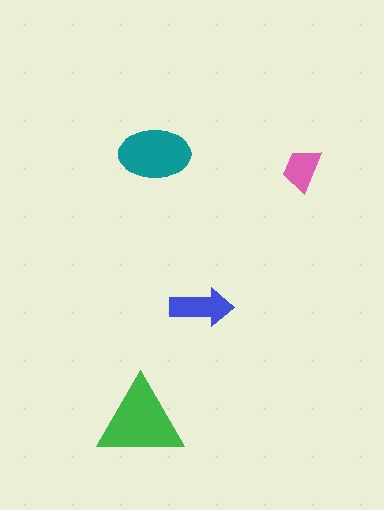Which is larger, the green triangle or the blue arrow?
The green triangle.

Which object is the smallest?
The pink trapezoid.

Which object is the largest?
The green triangle.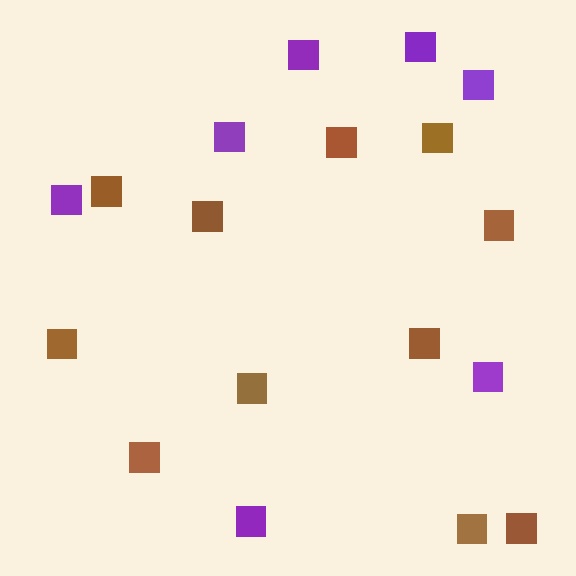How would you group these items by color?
There are 2 groups: one group of purple squares (7) and one group of brown squares (11).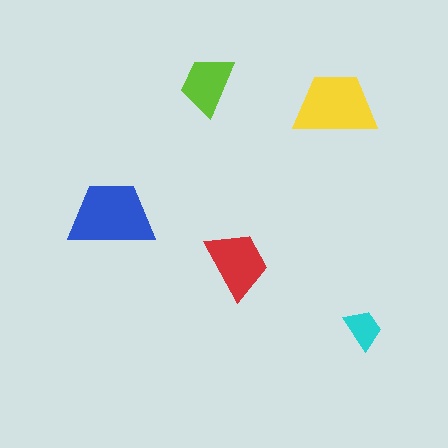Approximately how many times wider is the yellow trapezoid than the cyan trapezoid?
About 2 times wider.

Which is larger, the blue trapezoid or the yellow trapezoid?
The blue one.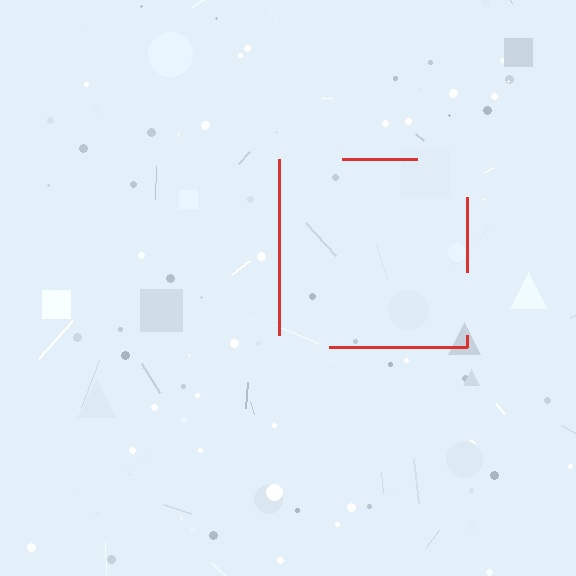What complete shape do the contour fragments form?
The contour fragments form a square.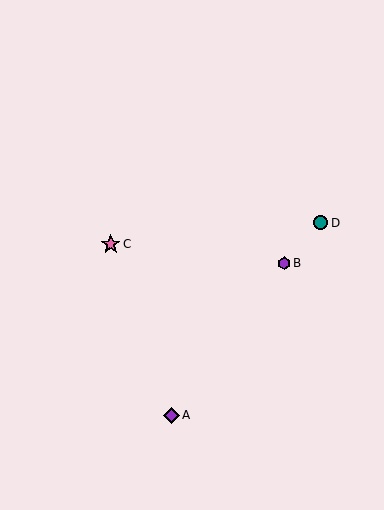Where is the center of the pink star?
The center of the pink star is at (111, 244).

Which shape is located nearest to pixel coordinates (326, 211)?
The teal circle (labeled D) at (321, 223) is nearest to that location.